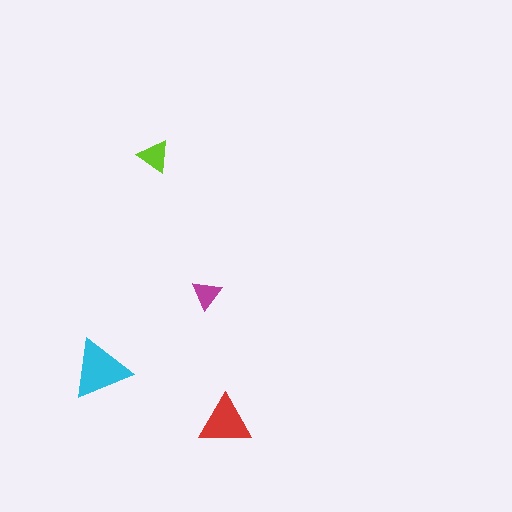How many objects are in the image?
There are 4 objects in the image.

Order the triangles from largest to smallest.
the cyan one, the red one, the lime one, the magenta one.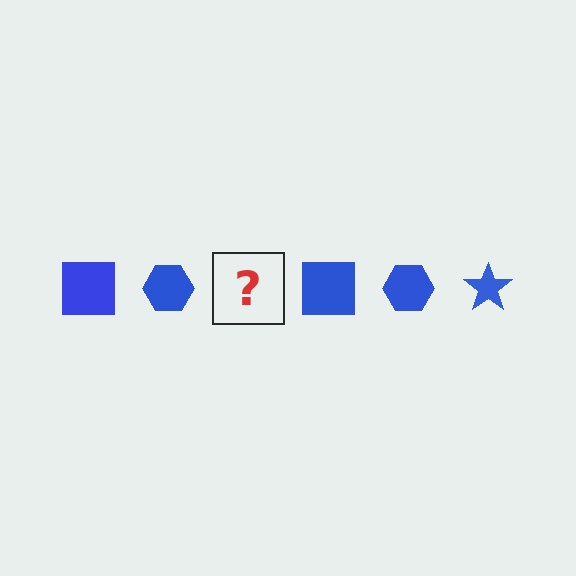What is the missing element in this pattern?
The missing element is a blue star.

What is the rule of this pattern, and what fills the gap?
The rule is that the pattern cycles through square, hexagon, star shapes in blue. The gap should be filled with a blue star.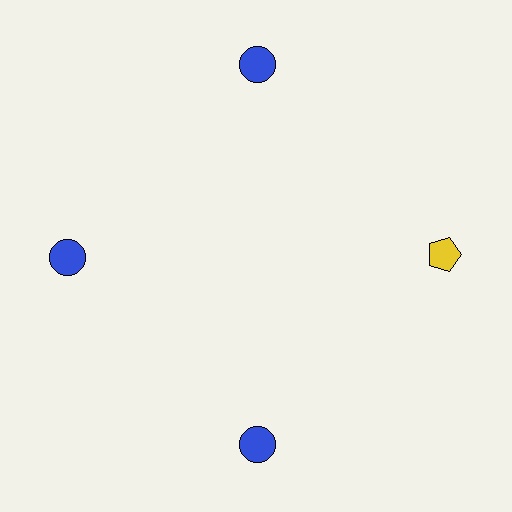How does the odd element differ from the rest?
It differs in both color (yellow instead of blue) and shape (pentagon instead of circle).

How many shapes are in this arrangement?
There are 4 shapes arranged in a ring pattern.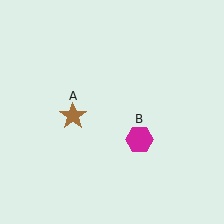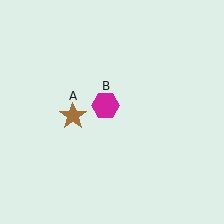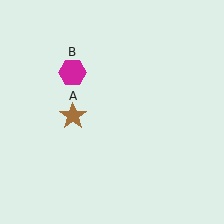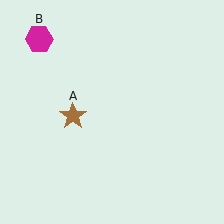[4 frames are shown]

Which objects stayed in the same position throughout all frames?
Brown star (object A) remained stationary.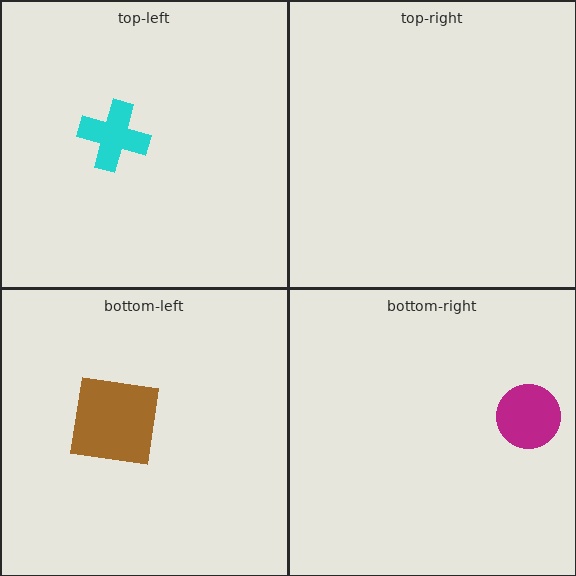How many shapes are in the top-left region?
1.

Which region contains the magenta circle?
The bottom-right region.